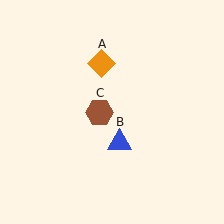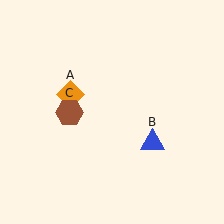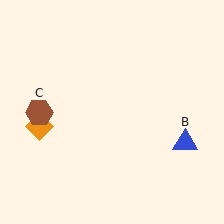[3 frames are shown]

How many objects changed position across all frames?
3 objects changed position: orange diamond (object A), blue triangle (object B), brown hexagon (object C).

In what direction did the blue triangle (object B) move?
The blue triangle (object B) moved right.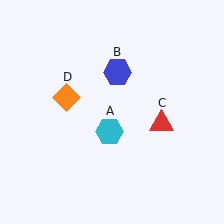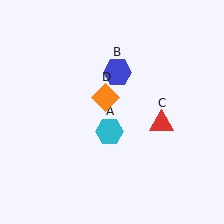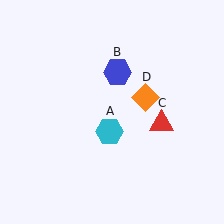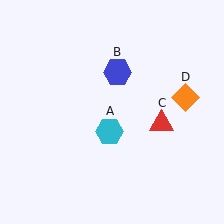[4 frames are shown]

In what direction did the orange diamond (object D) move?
The orange diamond (object D) moved right.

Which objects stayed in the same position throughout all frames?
Cyan hexagon (object A) and blue hexagon (object B) and red triangle (object C) remained stationary.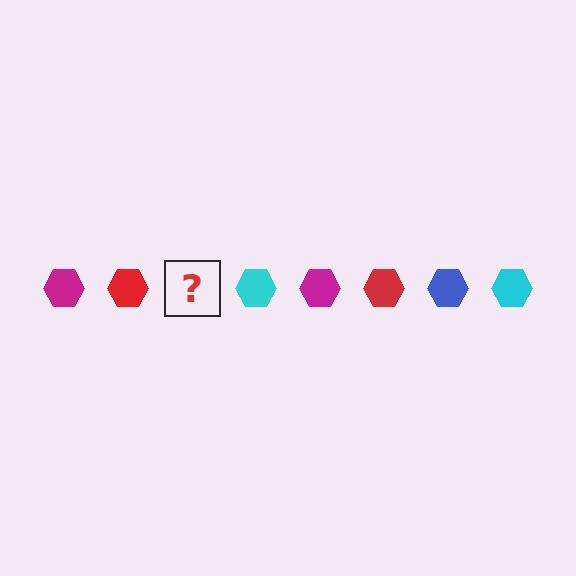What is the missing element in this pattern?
The missing element is a blue hexagon.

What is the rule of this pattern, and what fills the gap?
The rule is that the pattern cycles through magenta, red, blue, cyan hexagons. The gap should be filled with a blue hexagon.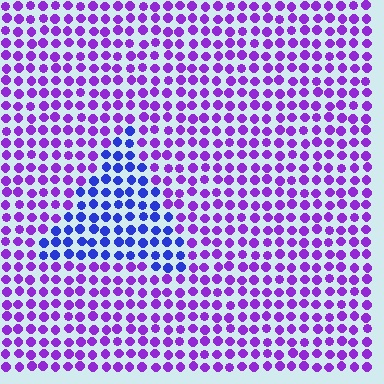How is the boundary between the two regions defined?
The boundary is defined purely by a slight shift in hue (about 43 degrees). Spacing, size, and orientation are identical on both sides.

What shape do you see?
I see a triangle.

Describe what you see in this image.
The image is filled with small purple elements in a uniform arrangement. A triangle-shaped region is visible where the elements are tinted to a slightly different hue, forming a subtle color boundary.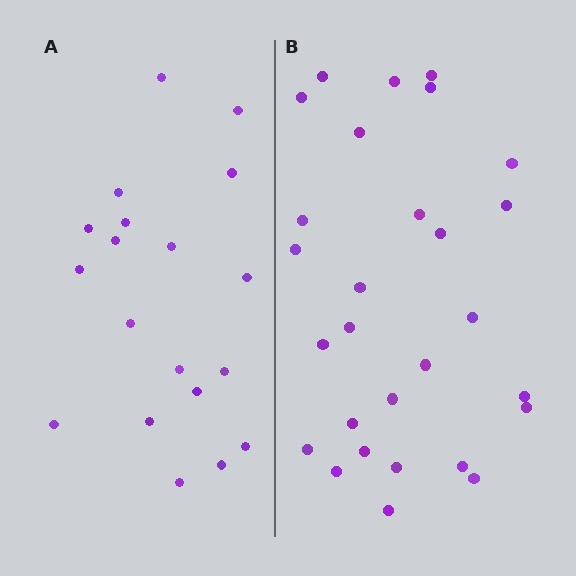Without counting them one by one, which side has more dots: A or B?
Region B (the right region) has more dots.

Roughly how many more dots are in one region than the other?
Region B has roughly 8 or so more dots than region A.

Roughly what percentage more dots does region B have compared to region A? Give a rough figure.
About 45% more.